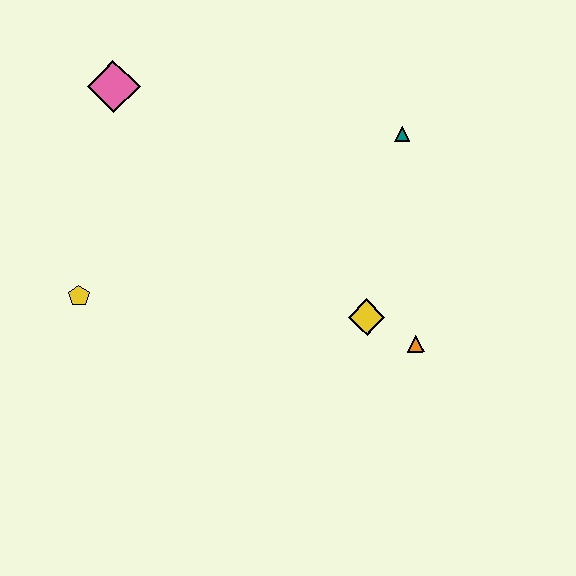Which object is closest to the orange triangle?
The yellow diamond is closest to the orange triangle.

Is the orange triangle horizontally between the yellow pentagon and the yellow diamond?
No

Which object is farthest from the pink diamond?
The orange triangle is farthest from the pink diamond.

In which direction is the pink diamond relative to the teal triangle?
The pink diamond is to the left of the teal triangle.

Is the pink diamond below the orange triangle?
No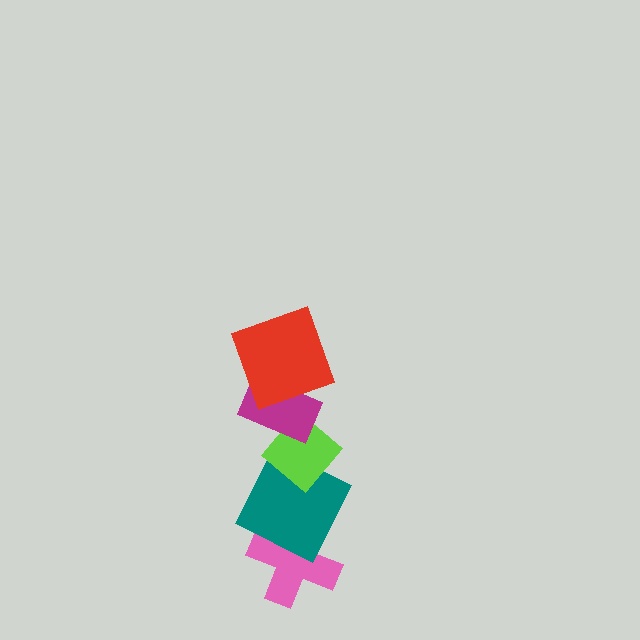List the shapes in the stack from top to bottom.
From top to bottom: the red square, the magenta rectangle, the lime diamond, the teal square, the pink cross.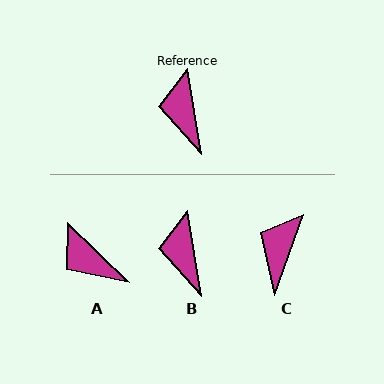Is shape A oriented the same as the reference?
No, it is off by about 37 degrees.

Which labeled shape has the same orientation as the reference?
B.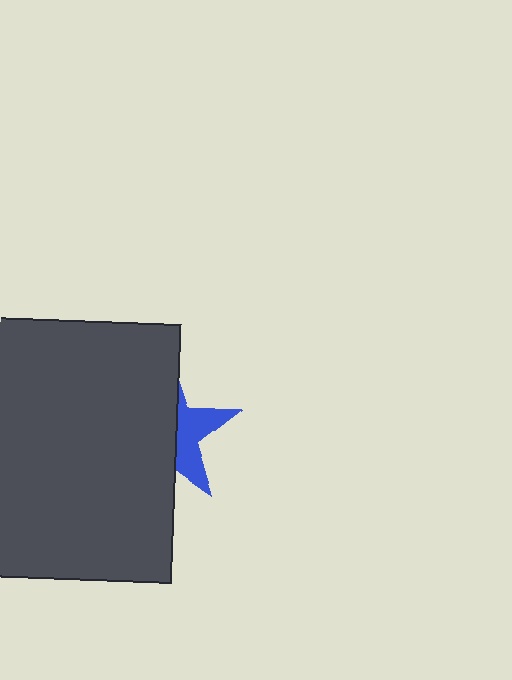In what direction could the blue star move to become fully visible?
The blue star could move right. That would shift it out from behind the dark gray rectangle entirely.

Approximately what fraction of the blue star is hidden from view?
Roughly 64% of the blue star is hidden behind the dark gray rectangle.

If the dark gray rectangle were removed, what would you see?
You would see the complete blue star.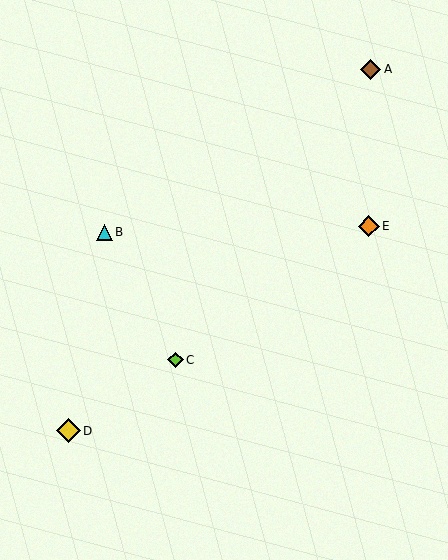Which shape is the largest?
The yellow diamond (labeled D) is the largest.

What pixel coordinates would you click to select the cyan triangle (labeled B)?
Click at (104, 232) to select the cyan triangle B.